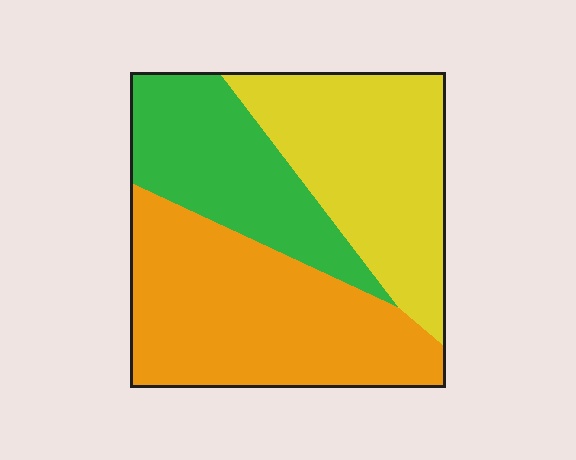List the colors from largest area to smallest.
From largest to smallest: orange, yellow, green.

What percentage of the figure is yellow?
Yellow covers around 35% of the figure.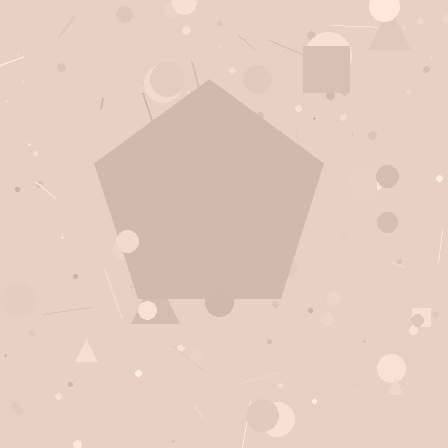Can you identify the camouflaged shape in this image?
The camouflaged shape is a pentagon.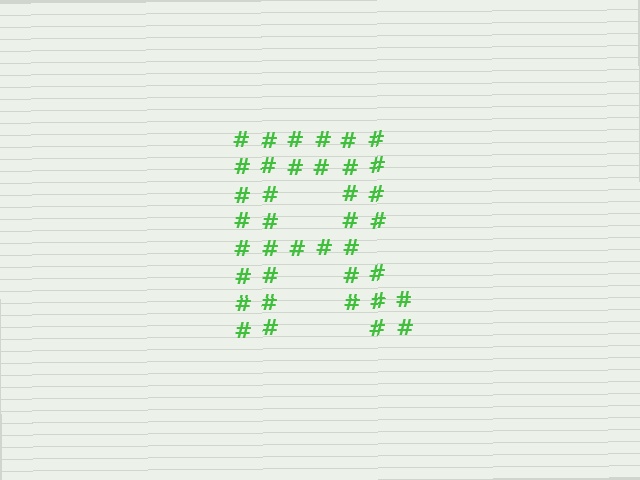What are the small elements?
The small elements are hash symbols.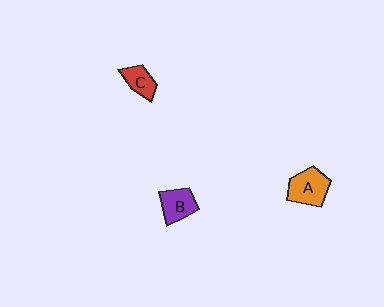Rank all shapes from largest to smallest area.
From largest to smallest: A (orange), B (purple), C (red).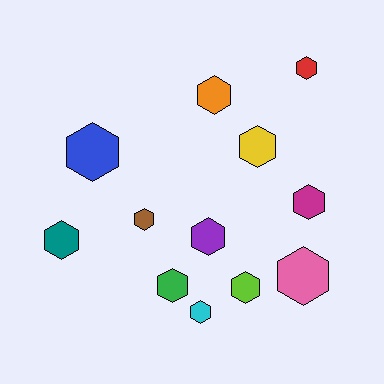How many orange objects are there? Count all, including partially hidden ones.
There is 1 orange object.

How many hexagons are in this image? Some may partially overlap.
There are 12 hexagons.